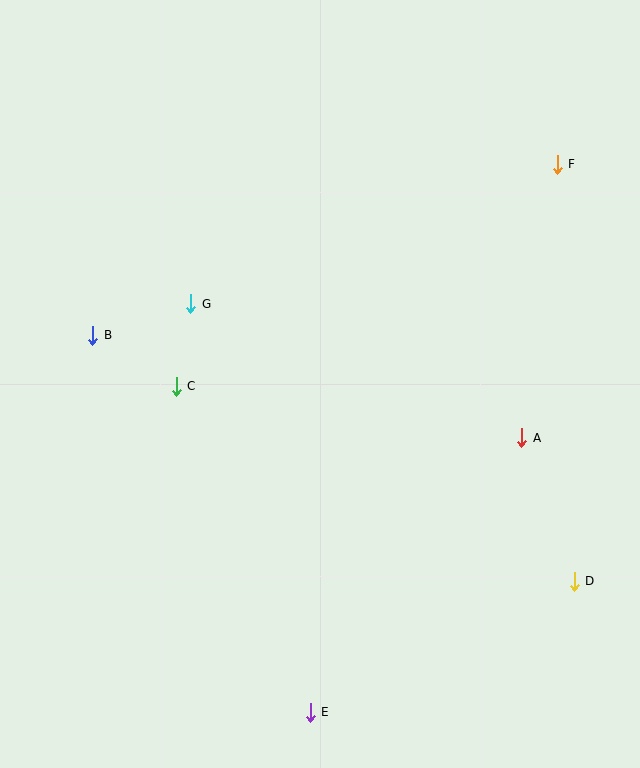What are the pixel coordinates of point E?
Point E is at (310, 712).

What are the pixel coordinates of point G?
Point G is at (191, 304).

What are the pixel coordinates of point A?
Point A is at (522, 438).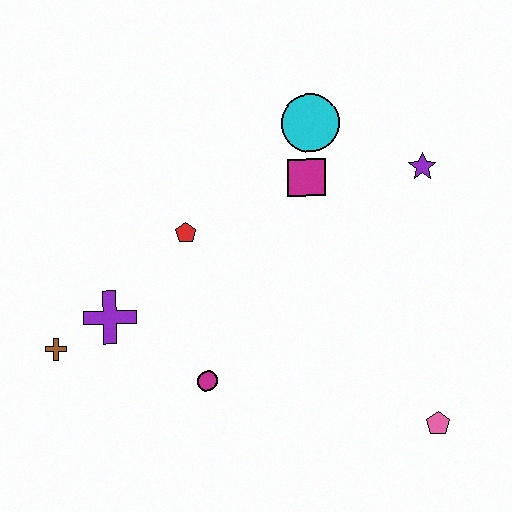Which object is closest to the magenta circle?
The purple cross is closest to the magenta circle.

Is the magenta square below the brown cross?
No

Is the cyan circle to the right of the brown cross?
Yes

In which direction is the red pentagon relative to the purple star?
The red pentagon is to the left of the purple star.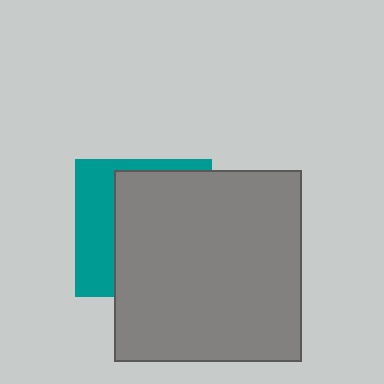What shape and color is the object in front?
The object in front is a gray rectangle.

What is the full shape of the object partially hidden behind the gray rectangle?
The partially hidden object is a teal square.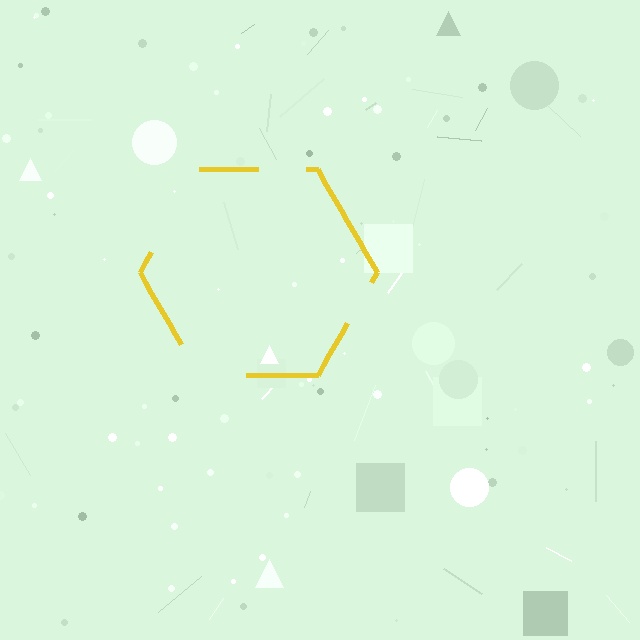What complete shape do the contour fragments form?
The contour fragments form a hexagon.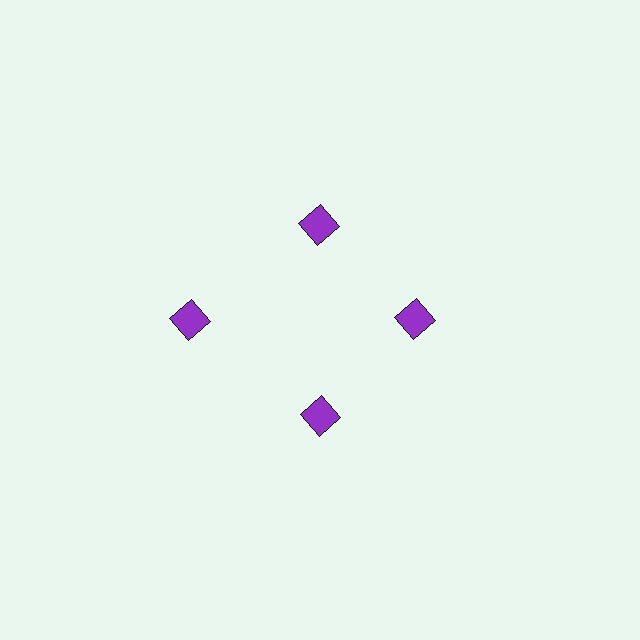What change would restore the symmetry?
The symmetry would be restored by moving it inward, back onto the ring so that all 4 diamonds sit at equal angles and equal distance from the center.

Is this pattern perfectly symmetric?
No. The 4 purple diamonds are arranged in a ring, but one element near the 9 o'clock position is pushed outward from the center, breaking the 4-fold rotational symmetry.